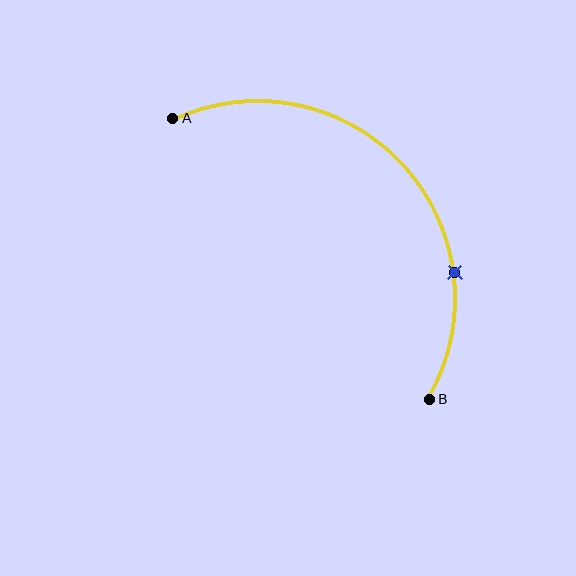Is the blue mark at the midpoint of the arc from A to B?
No. The blue mark lies on the arc but is closer to endpoint B. The arc midpoint would be at the point on the curve equidistant along the arc from both A and B.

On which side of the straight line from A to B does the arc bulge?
The arc bulges above and to the right of the straight line connecting A and B.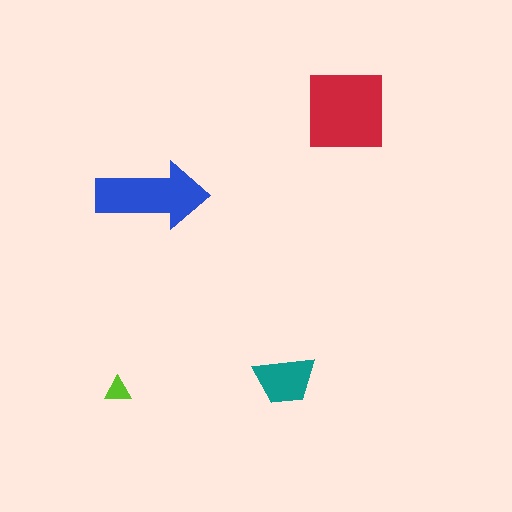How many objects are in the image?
There are 4 objects in the image.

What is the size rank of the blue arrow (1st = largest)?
2nd.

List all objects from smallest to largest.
The lime triangle, the teal trapezoid, the blue arrow, the red square.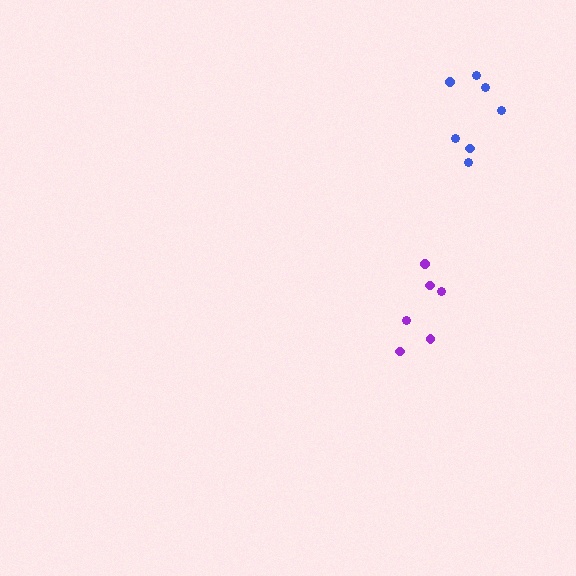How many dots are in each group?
Group 1: 7 dots, Group 2: 6 dots (13 total).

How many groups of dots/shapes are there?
There are 2 groups.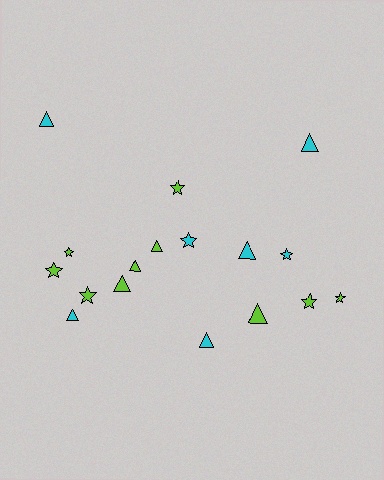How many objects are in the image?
There are 17 objects.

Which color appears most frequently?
Lime, with 10 objects.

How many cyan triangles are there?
There are 5 cyan triangles.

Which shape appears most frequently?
Triangle, with 9 objects.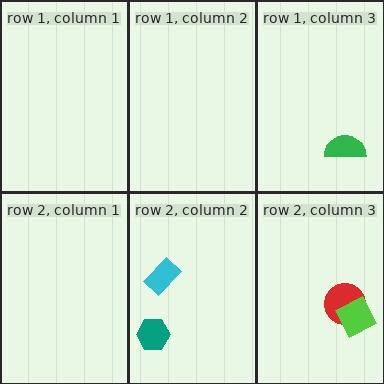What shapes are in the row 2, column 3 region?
The red circle, the lime square.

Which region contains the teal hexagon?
The row 2, column 2 region.